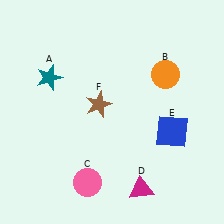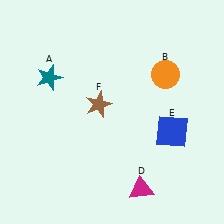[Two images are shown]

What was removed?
The pink circle (C) was removed in Image 2.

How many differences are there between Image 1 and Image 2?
There is 1 difference between the two images.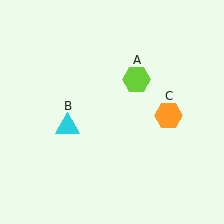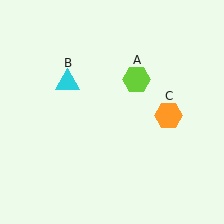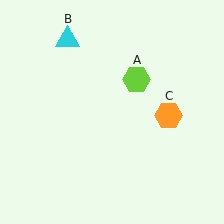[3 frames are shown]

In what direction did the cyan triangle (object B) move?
The cyan triangle (object B) moved up.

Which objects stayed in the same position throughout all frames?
Lime hexagon (object A) and orange hexagon (object C) remained stationary.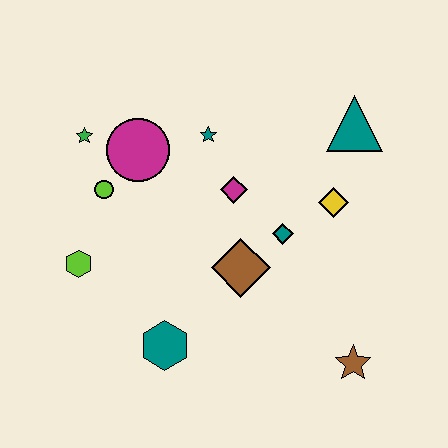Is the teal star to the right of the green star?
Yes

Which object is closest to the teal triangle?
The yellow diamond is closest to the teal triangle.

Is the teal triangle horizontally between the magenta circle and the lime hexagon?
No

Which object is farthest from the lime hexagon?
The teal triangle is farthest from the lime hexagon.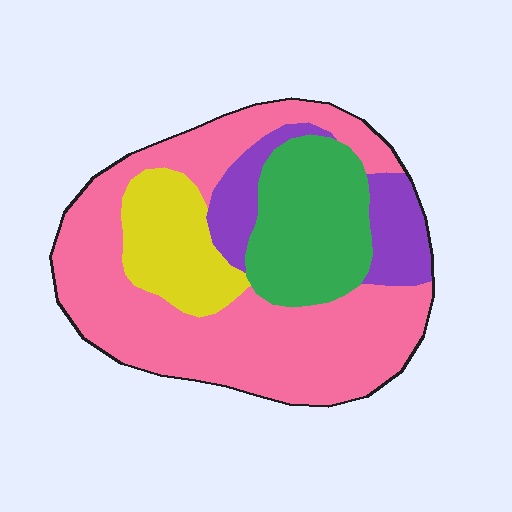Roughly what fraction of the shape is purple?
Purple covers 13% of the shape.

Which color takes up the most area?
Pink, at roughly 55%.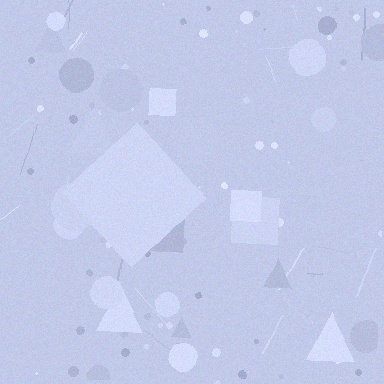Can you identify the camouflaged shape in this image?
The camouflaged shape is a diamond.